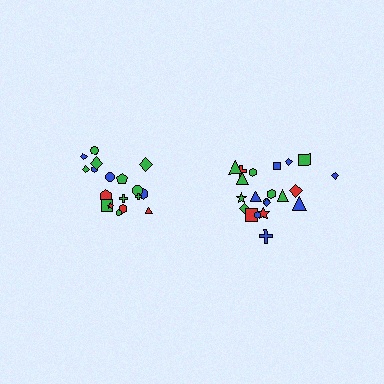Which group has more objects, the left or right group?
The right group.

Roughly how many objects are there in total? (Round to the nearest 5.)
Roughly 40 objects in total.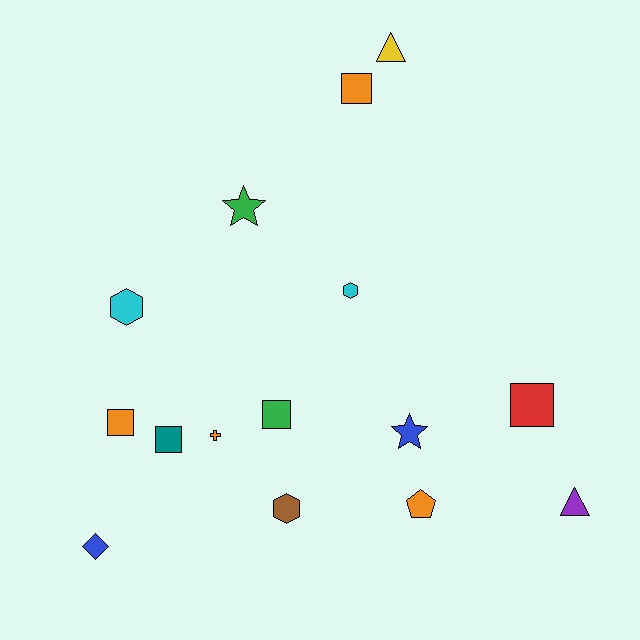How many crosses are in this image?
There is 1 cross.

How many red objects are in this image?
There is 1 red object.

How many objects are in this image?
There are 15 objects.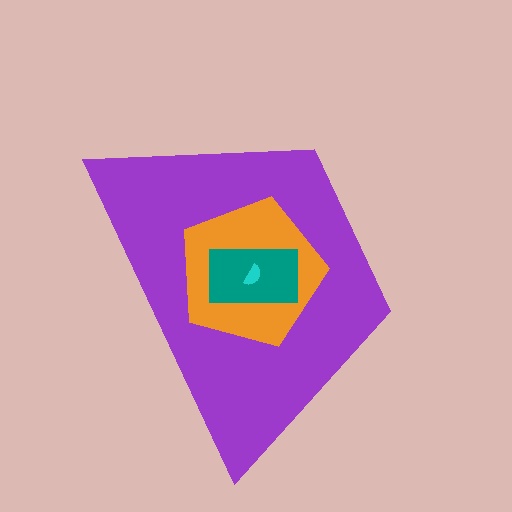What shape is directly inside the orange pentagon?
The teal rectangle.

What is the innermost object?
The cyan semicircle.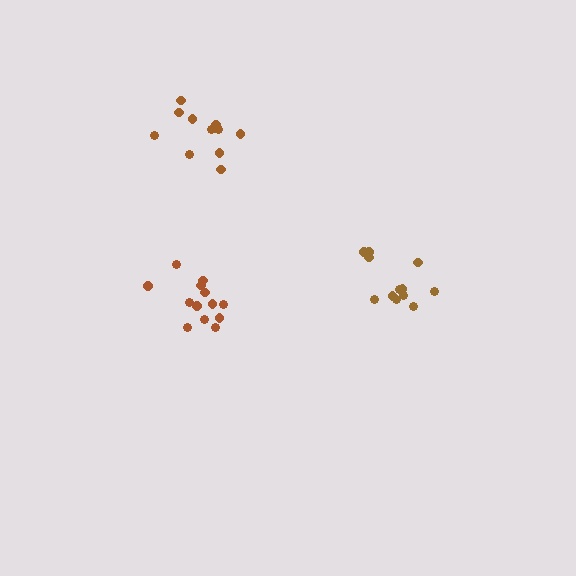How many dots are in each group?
Group 1: 11 dots, Group 2: 12 dots, Group 3: 13 dots (36 total).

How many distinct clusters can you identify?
There are 3 distinct clusters.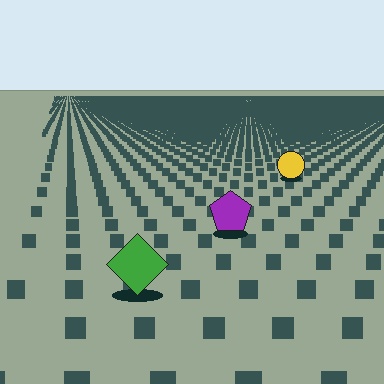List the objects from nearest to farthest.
From nearest to farthest: the green diamond, the purple pentagon, the yellow circle.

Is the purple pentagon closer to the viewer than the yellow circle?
Yes. The purple pentagon is closer — you can tell from the texture gradient: the ground texture is coarser near it.